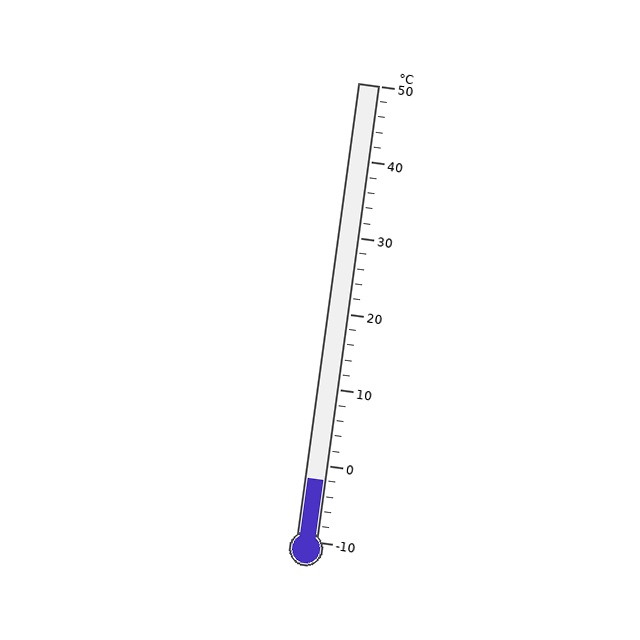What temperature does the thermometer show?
The thermometer shows approximately -2°C.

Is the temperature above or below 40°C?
The temperature is below 40°C.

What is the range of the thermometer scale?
The thermometer scale ranges from -10°C to 50°C.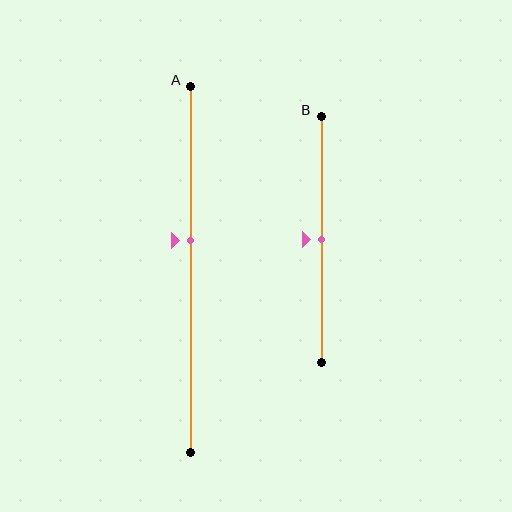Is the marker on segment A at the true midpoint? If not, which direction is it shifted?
No, the marker on segment A is shifted upward by about 8% of the segment length.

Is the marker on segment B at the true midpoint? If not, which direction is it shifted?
Yes, the marker on segment B is at the true midpoint.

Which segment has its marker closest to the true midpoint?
Segment B has its marker closest to the true midpoint.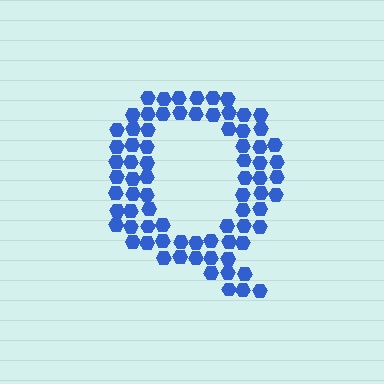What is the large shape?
The large shape is the letter Q.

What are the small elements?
The small elements are hexagons.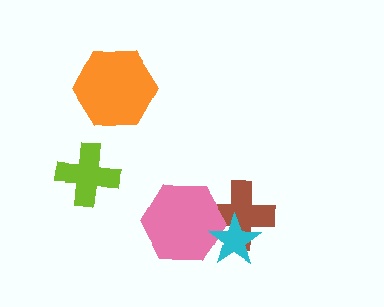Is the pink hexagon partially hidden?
Yes, it is partially covered by another shape.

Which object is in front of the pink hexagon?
The cyan star is in front of the pink hexagon.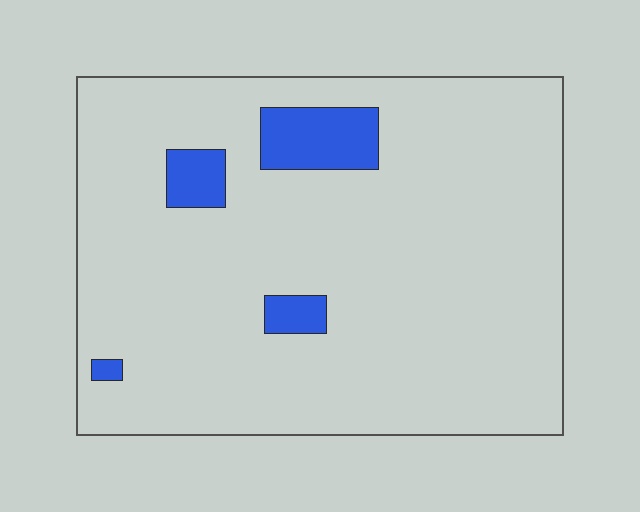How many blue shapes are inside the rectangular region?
4.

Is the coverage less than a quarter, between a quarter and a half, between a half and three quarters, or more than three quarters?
Less than a quarter.